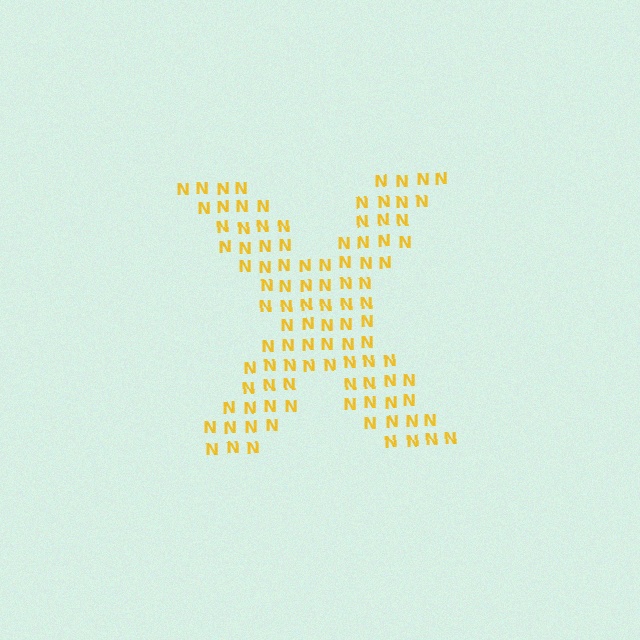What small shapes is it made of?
It is made of small letter N's.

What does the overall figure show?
The overall figure shows the letter X.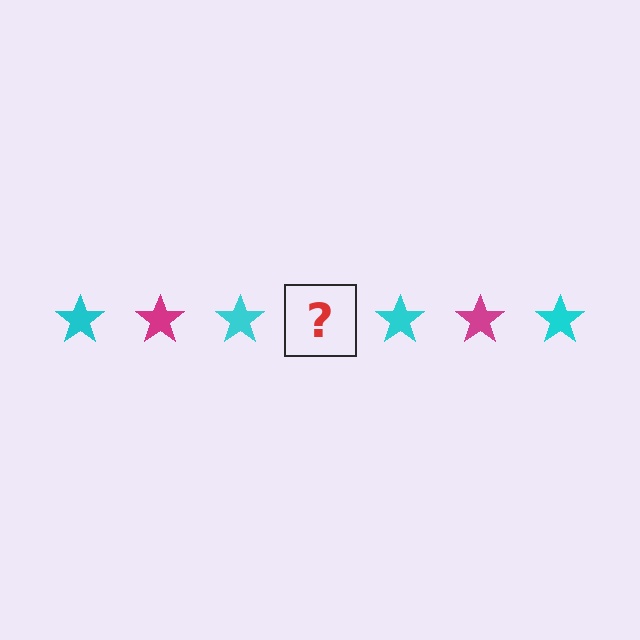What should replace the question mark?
The question mark should be replaced with a magenta star.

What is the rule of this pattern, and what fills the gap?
The rule is that the pattern cycles through cyan, magenta stars. The gap should be filled with a magenta star.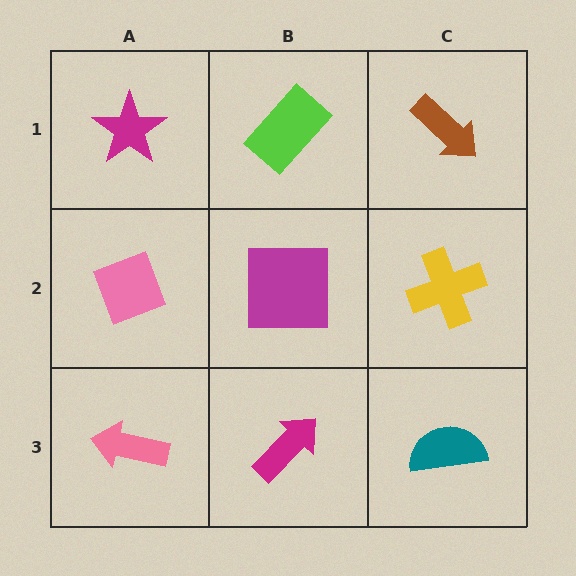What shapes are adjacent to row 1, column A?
A pink diamond (row 2, column A), a lime rectangle (row 1, column B).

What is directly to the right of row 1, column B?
A brown arrow.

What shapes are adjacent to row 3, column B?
A magenta square (row 2, column B), a pink arrow (row 3, column A), a teal semicircle (row 3, column C).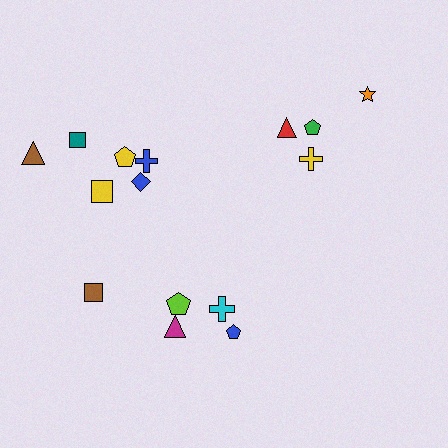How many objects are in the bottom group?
There are 5 objects.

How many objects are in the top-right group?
There are 4 objects.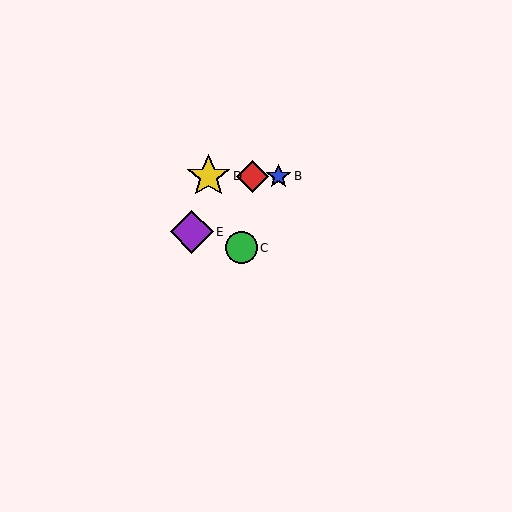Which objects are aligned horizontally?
Objects A, B, D are aligned horizontally.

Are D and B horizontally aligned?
Yes, both are at y≈176.